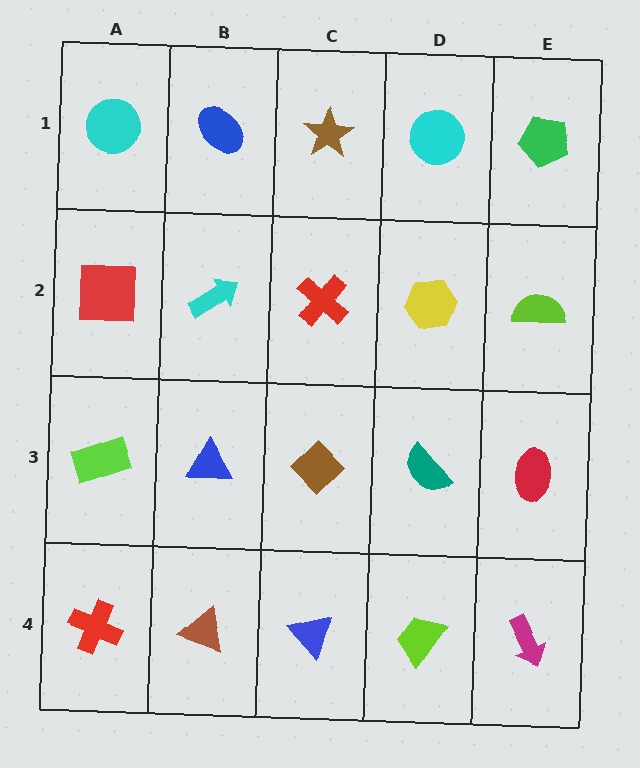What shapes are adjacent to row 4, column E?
A red ellipse (row 3, column E), a lime trapezoid (row 4, column D).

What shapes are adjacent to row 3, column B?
A cyan arrow (row 2, column B), a brown triangle (row 4, column B), a lime rectangle (row 3, column A), a brown diamond (row 3, column C).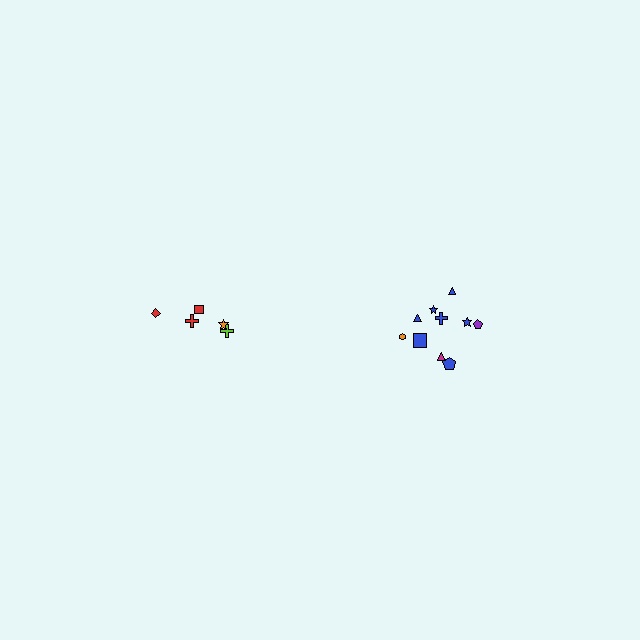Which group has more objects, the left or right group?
The right group.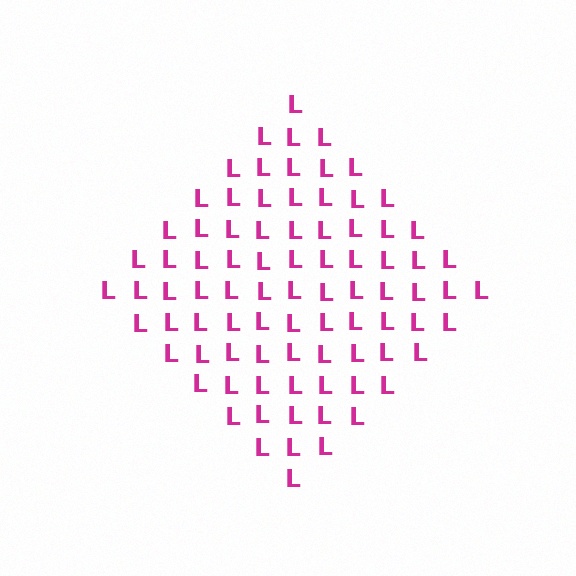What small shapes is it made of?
It is made of small letter L's.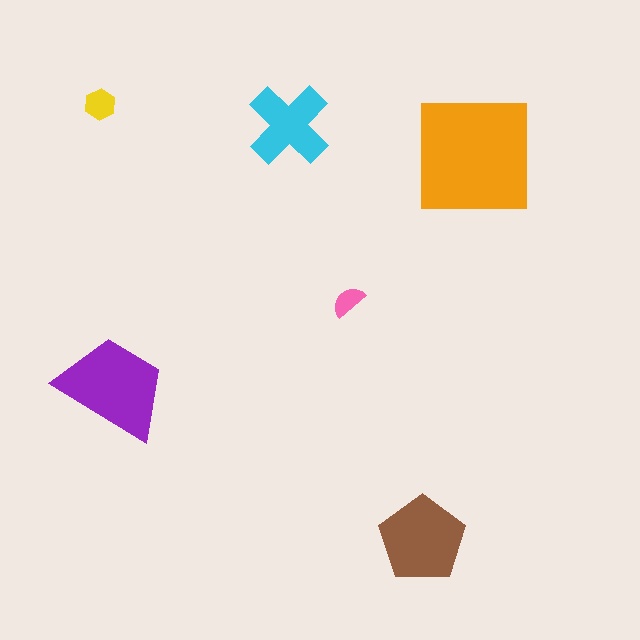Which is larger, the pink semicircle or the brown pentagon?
The brown pentagon.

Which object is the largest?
The orange square.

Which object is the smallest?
The pink semicircle.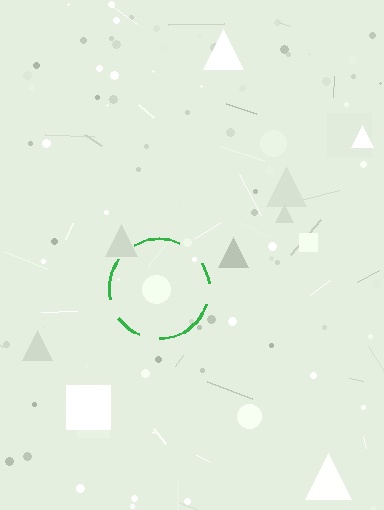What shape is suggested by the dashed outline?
The dashed outline suggests a circle.